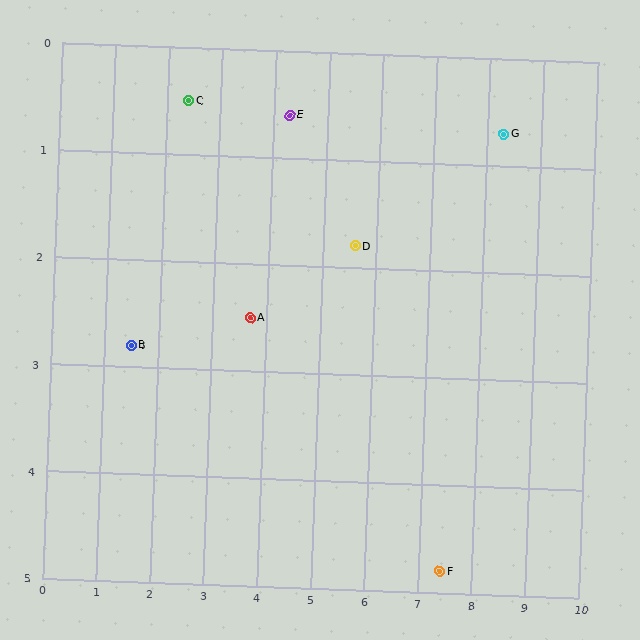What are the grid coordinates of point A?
Point A is at approximately (3.7, 2.5).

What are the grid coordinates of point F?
Point F is at approximately (7.4, 4.8).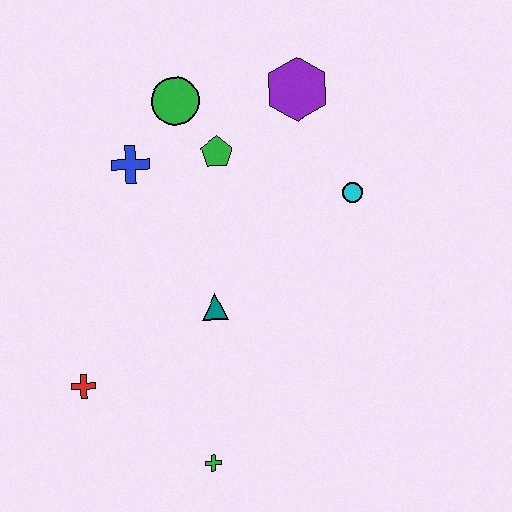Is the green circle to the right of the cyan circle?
No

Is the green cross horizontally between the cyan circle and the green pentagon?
No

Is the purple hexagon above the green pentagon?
Yes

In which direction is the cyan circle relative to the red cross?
The cyan circle is to the right of the red cross.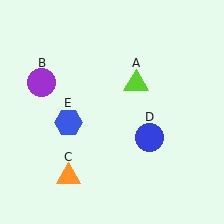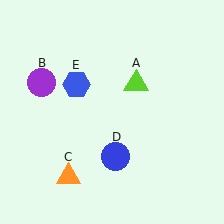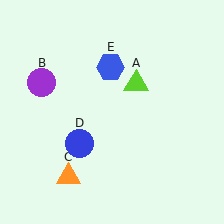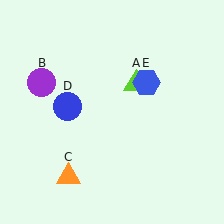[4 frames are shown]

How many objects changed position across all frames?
2 objects changed position: blue circle (object D), blue hexagon (object E).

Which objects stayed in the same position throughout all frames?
Lime triangle (object A) and purple circle (object B) and orange triangle (object C) remained stationary.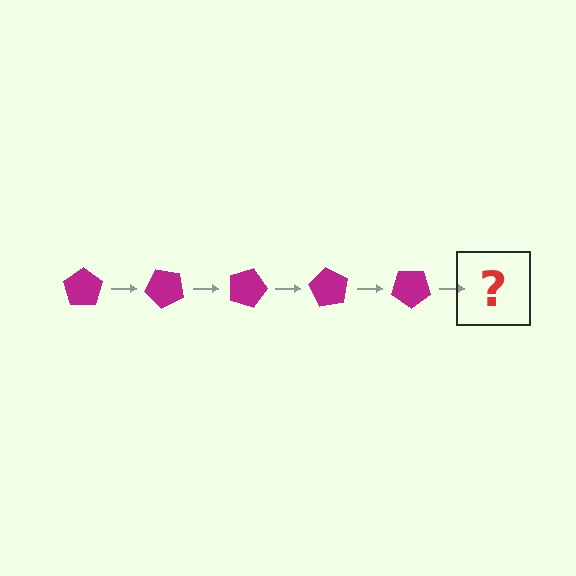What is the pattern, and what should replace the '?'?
The pattern is that the pentagon rotates 45 degrees each step. The '?' should be a magenta pentagon rotated 225 degrees.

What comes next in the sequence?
The next element should be a magenta pentagon rotated 225 degrees.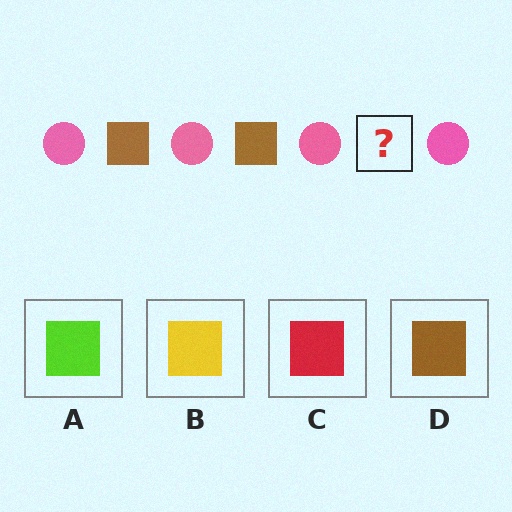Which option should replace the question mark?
Option D.